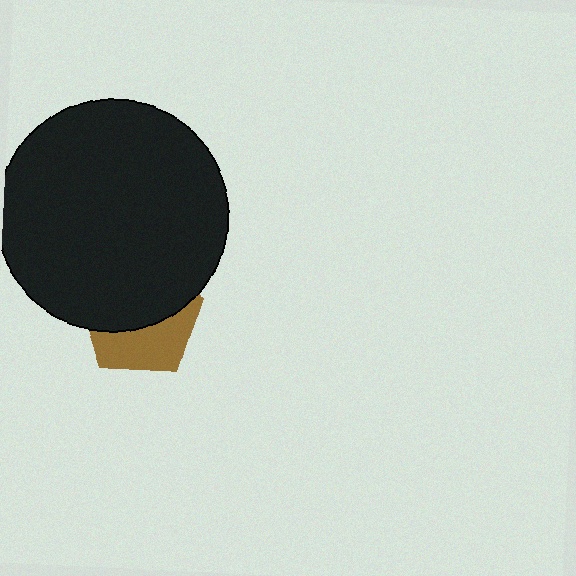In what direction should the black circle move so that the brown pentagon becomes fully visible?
The black circle should move up. That is the shortest direction to clear the overlap and leave the brown pentagon fully visible.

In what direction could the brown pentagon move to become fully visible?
The brown pentagon could move down. That would shift it out from behind the black circle entirely.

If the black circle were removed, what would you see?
You would see the complete brown pentagon.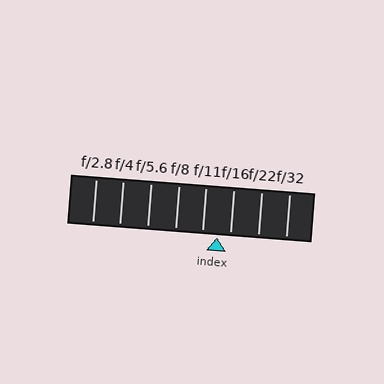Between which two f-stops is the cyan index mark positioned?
The index mark is between f/11 and f/16.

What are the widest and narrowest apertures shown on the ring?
The widest aperture shown is f/2.8 and the narrowest is f/32.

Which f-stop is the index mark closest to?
The index mark is closest to f/16.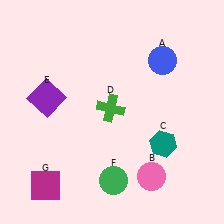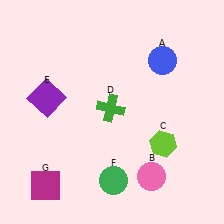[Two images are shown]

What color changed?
The hexagon (C) changed from teal in Image 1 to lime in Image 2.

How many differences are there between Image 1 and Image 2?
There is 1 difference between the two images.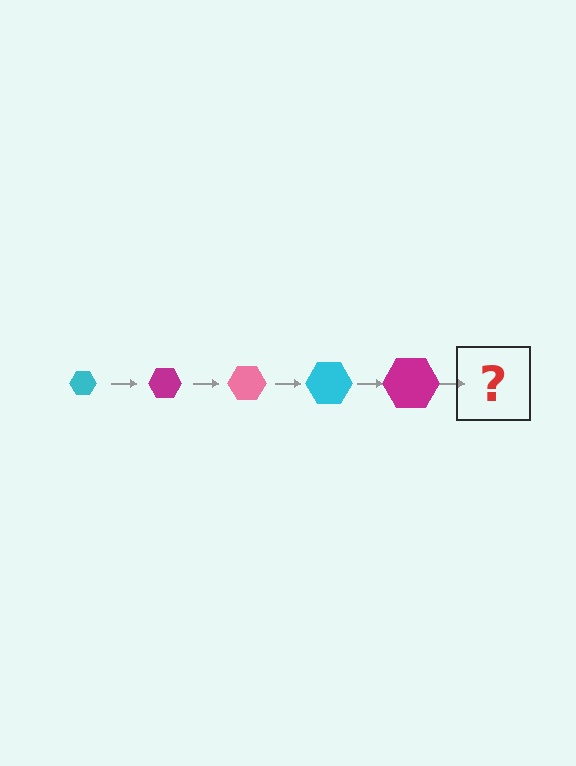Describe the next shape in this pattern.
It should be a pink hexagon, larger than the previous one.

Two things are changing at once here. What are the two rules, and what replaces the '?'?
The two rules are that the hexagon grows larger each step and the color cycles through cyan, magenta, and pink. The '?' should be a pink hexagon, larger than the previous one.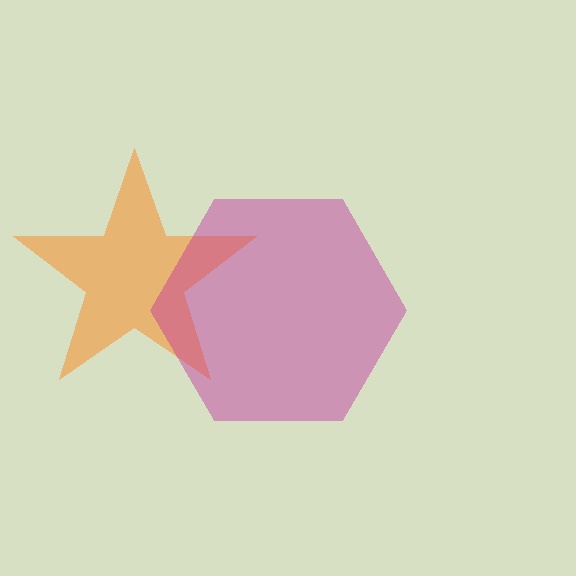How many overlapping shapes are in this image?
There are 2 overlapping shapes in the image.